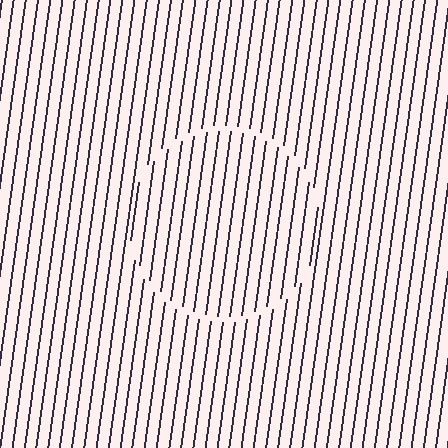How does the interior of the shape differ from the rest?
The interior of the shape contains the same grating, shifted by half a period — the contour is defined by the phase discontinuity where line-ends from the inner and outer gratings abut.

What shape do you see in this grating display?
An illusory circle. The interior of the shape contains the same grating, shifted by half a period — the contour is defined by the phase discontinuity where line-ends from the inner and outer gratings abut.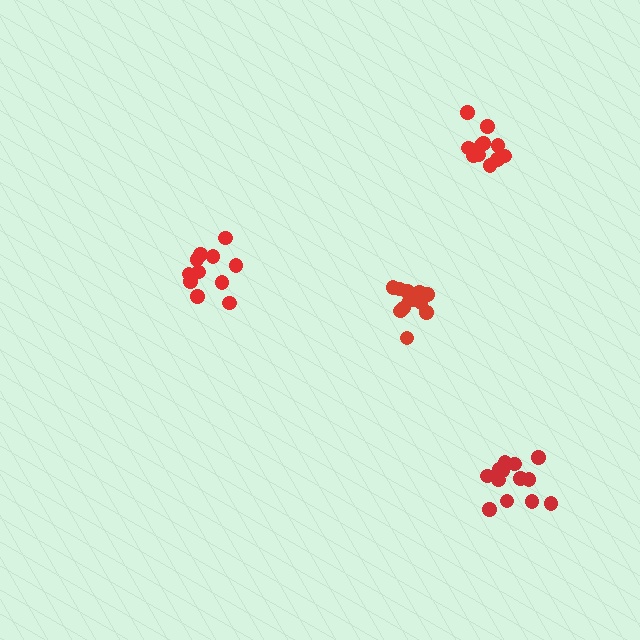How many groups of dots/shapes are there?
There are 4 groups.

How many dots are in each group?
Group 1: 13 dots, Group 2: 11 dots, Group 3: 11 dots, Group 4: 12 dots (47 total).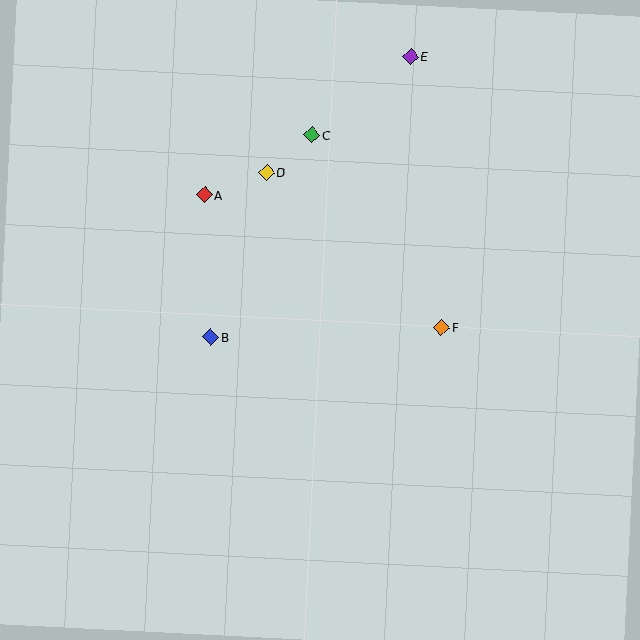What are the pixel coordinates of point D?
Point D is at (267, 173).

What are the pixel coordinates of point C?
Point C is at (312, 135).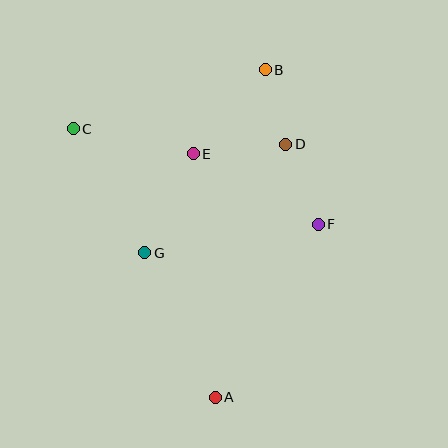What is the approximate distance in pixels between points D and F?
The distance between D and F is approximately 87 pixels.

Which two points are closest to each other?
Points B and D are closest to each other.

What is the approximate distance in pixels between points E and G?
The distance between E and G is approximately 110 pixels.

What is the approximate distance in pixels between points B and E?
The distance between B and E is approximately 111 pixels.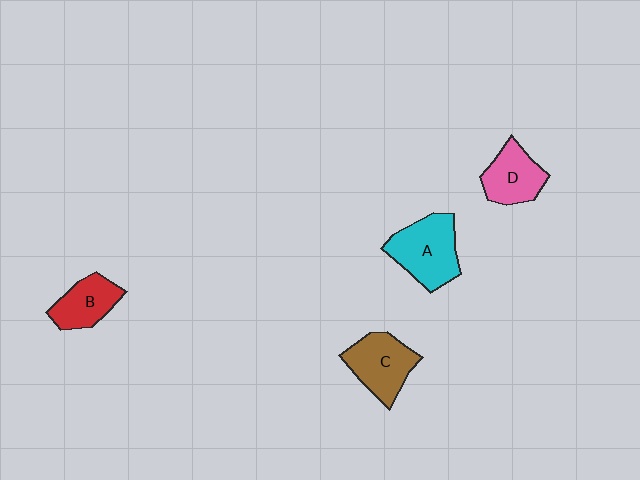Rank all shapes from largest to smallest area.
From largest to smallest: A (cyan), C (brown), D (pink), B (red).